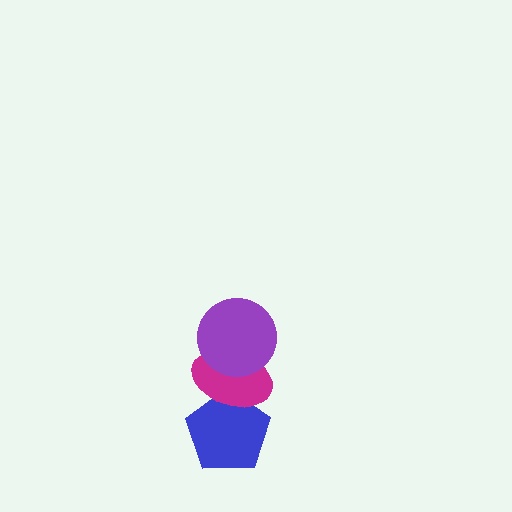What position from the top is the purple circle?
The purple circle is 1st from the top.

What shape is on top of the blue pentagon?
The magenta ellipse is on top of the blue pentagon.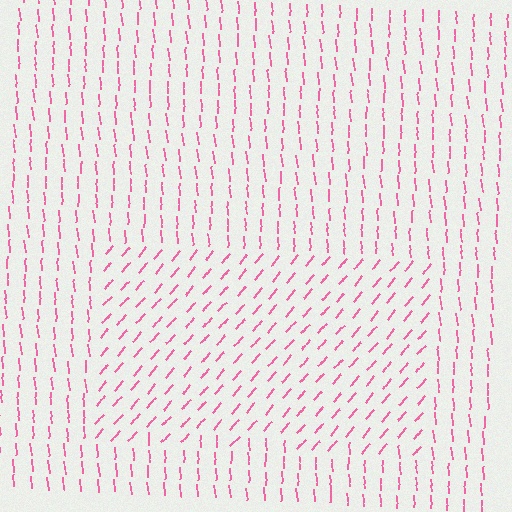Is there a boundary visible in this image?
Yes, there is a texture boundary formed by a change in line orientation.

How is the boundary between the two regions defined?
The boundary is defined purely by a change in line orientation (approximately 45 degrees difference). All lines are the same color and thickness.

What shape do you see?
I see a rectangle.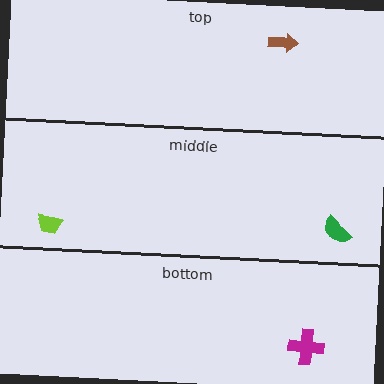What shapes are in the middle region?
The lime trapezoid, the green semicircle.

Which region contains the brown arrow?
The top region.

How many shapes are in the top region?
1.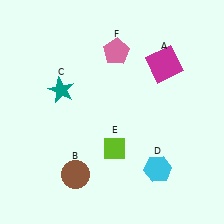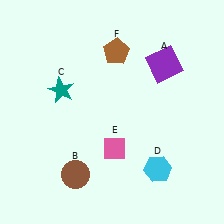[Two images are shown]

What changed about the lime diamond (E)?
In Image 1, E is lime. In Image 2, it changed to pink.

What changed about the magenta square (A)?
In Image 1, A is magenta. In Image 2, it changed to purple.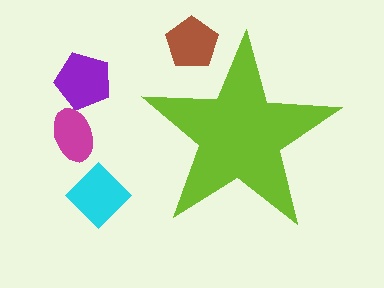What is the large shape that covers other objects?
A lime star.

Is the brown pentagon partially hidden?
Yes, the brown pentagon is partially hidden behind the lime star.